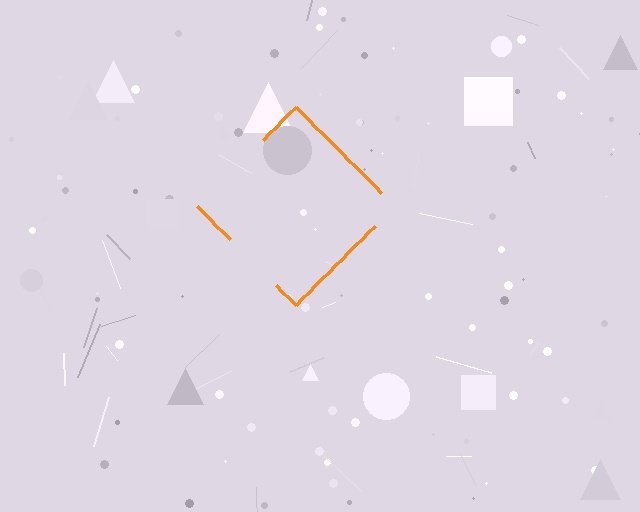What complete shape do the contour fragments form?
The contour fragments form a diamond.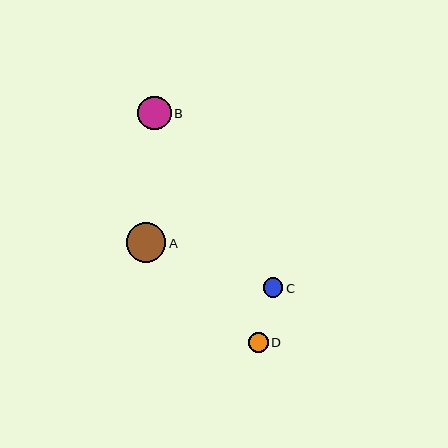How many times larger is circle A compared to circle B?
Circle A is approximately 1.2 times the size of circle B.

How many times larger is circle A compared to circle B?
Circle A is approximately 1.2 times the size of circle B.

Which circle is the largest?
Circle A is the largest with a size of approximately 39 pixels.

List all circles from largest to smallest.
From largest to smallest: A, B, D, C.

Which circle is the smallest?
Circle C is the smallest with a size of approximately 19 pixels.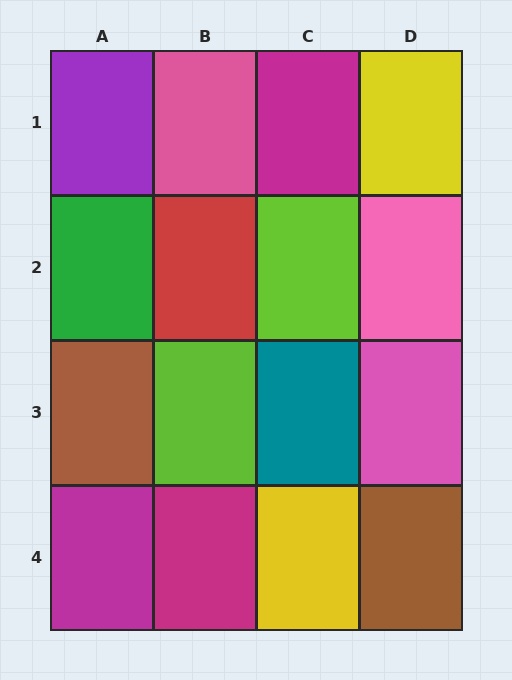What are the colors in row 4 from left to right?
Magenta, magenta, yellow, brown.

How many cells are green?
1 cell is green.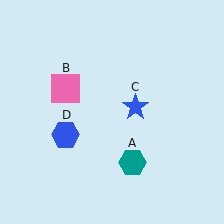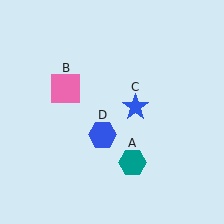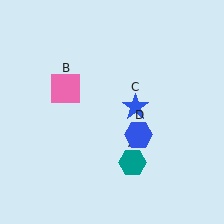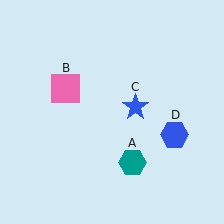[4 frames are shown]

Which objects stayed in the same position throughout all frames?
Teal hexagon (object A) and pink square (object B) and blue star (object C) remained stationary.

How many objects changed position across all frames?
1 object changed position: blue hexagon (object D).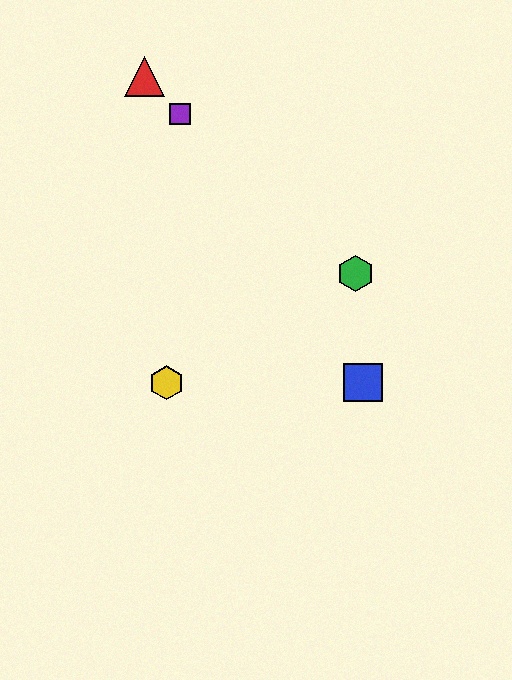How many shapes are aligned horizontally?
2 shapes (the blue square, the yellow hexagon) are aligned horizontally.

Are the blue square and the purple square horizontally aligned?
No, the blue square is at y≈383 and the purple square is at y≈114.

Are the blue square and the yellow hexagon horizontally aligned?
Yes, both are at y≈383.